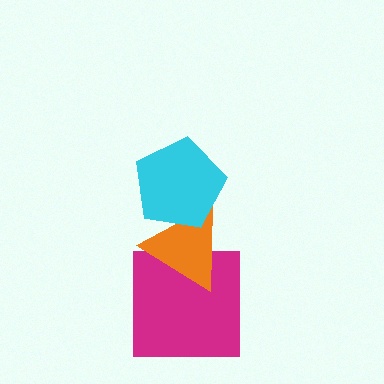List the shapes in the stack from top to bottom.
From top to bottom: the cyan pentagon, the orange triangle, the magenta square.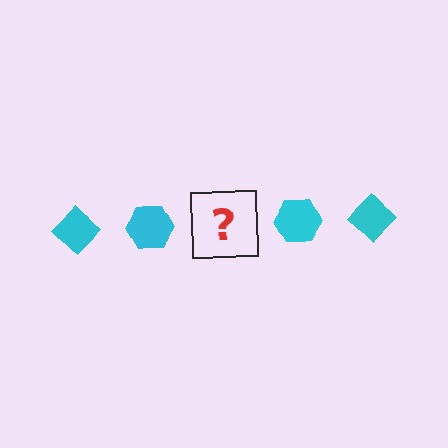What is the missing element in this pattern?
The missing element is a cyan diamond.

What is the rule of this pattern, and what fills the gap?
The rule is that the pattern cycles through diamond, hexagon shapes in cyan. The gap should be filled with a cyan diamond.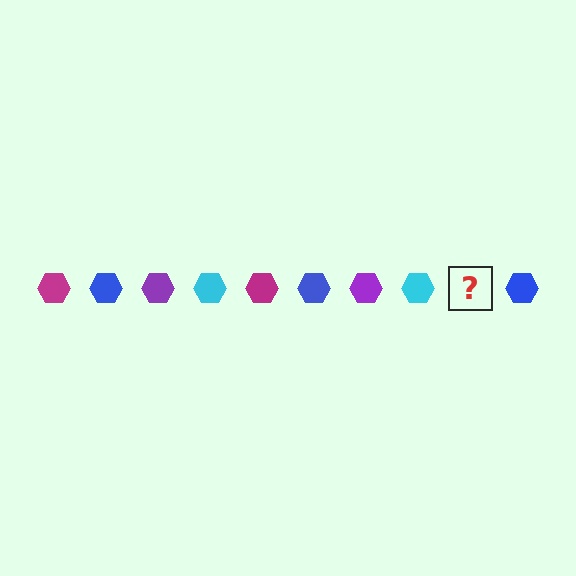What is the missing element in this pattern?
The missing element is a magenta hexagon.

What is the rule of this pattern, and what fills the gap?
The rule is that the pattern cycles through magenta, blue, purple, cyan hexagons. The gap should be filled with a magenta hexagon.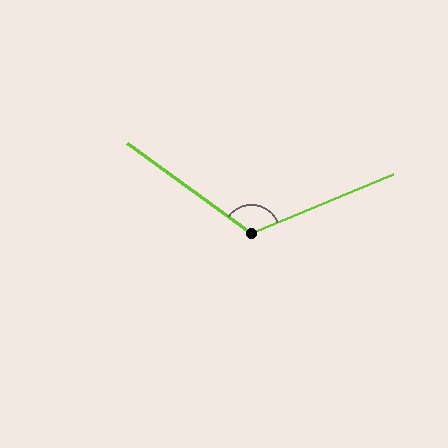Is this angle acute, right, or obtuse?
It is obtuse.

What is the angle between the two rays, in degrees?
Approximately 122 degrees.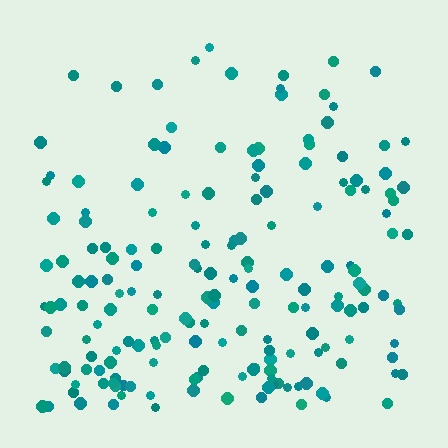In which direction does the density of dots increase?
From top to bottom, with the bottom side densest.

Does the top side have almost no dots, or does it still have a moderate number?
Still a moderate number, just noticeably fewer than the bottom.